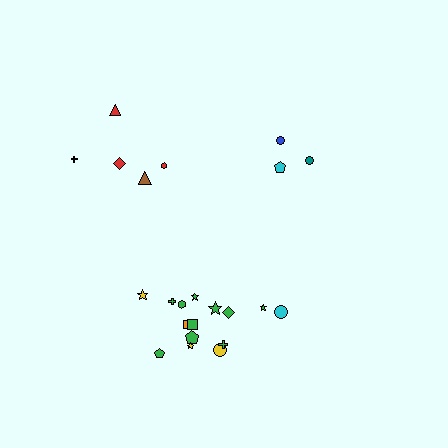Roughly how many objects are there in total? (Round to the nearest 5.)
Roughly 25 objects in total.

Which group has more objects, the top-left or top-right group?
The top-left group.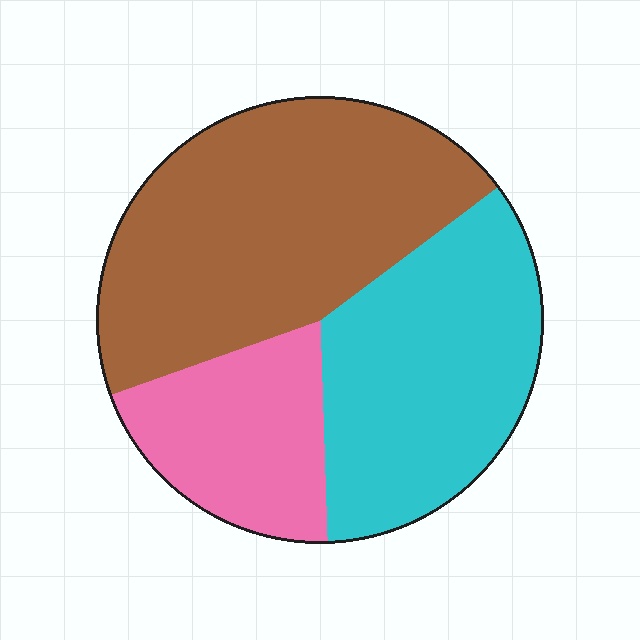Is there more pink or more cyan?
Cyan.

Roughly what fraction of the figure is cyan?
Cyan covers around 35% of the figure.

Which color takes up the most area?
Brown, at roughly 45%.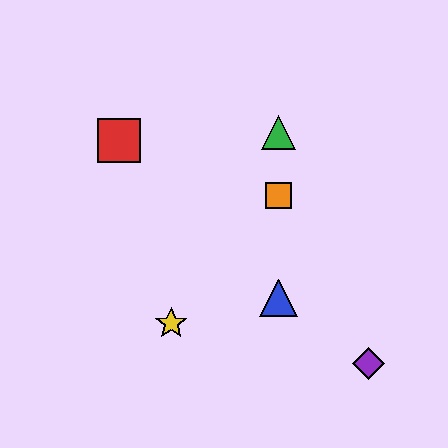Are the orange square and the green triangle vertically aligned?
Yes, both are at x≈278.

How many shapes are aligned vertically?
3 shapes (the blue triangle, the green triangle, the orange square) are aligned vertically.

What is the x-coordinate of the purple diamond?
The purple diamond is at x≈369.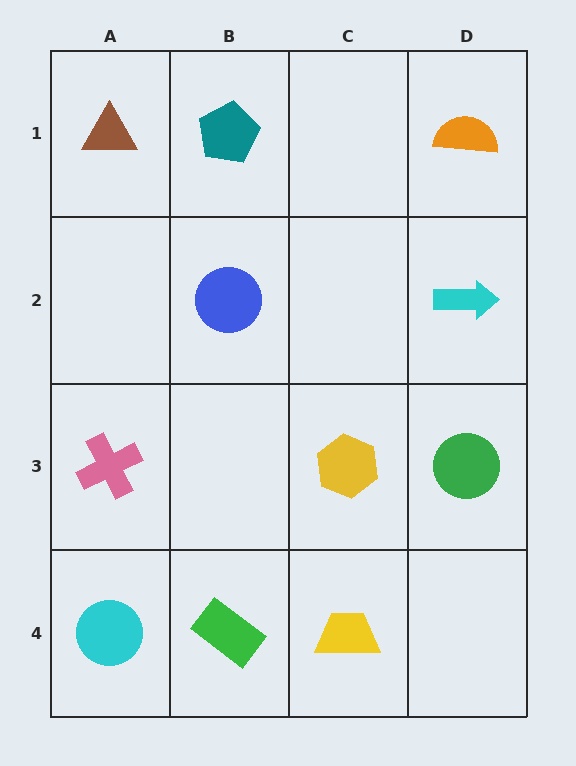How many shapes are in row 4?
3 shapes.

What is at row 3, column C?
A yellow hexagon.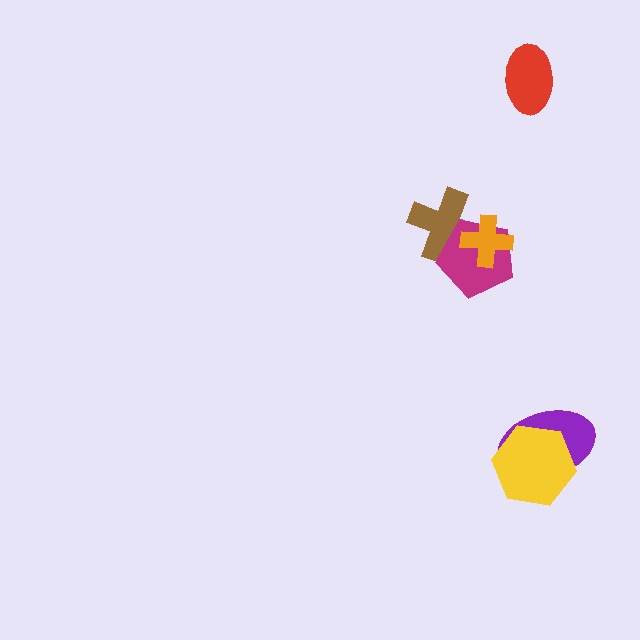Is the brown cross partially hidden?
Yes, it is partially covered by another shape.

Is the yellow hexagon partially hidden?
No, no other shape covers it.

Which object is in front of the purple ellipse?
The yellow hexagon is in front of the purple ellipse.